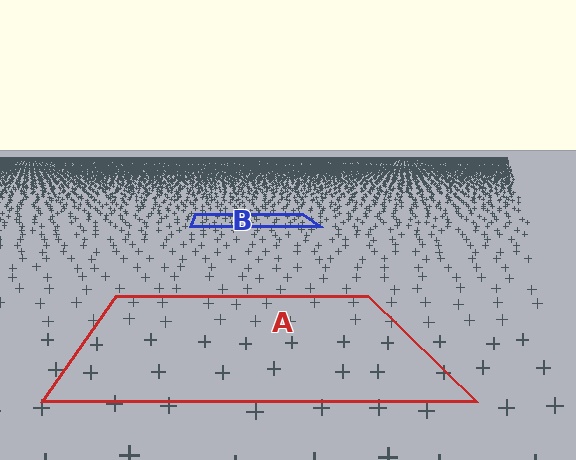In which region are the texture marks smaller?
The texture marks are smaller in region B, because it is farther away.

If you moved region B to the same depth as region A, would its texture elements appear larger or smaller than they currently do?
They would appear larger. At a closer depth, the same texture elements are projected at a bigger on-screen size.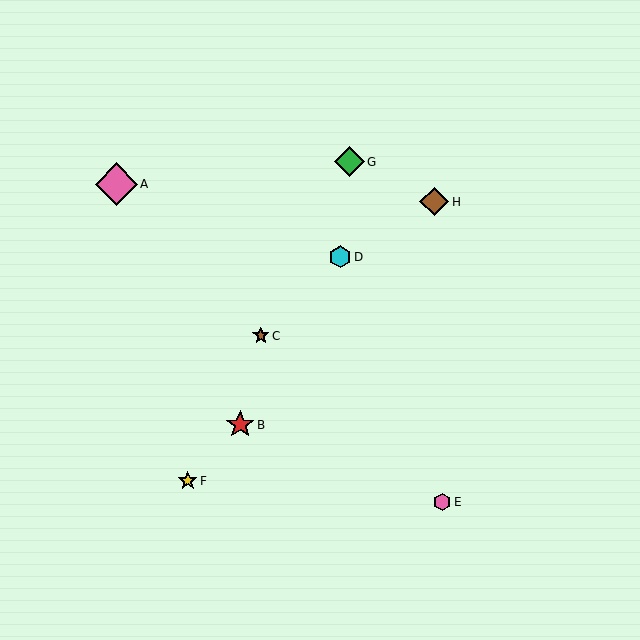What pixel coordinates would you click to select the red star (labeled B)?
Click at (240, 425) to select the red star B.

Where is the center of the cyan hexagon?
The center of the cyan hexagon is at (340, 257).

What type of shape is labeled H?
Shape H is a brown diamond.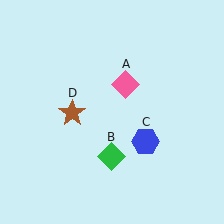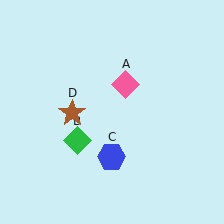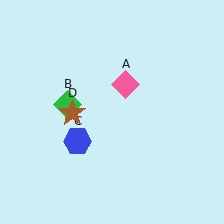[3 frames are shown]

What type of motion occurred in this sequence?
The green diamond (object B), blue hexagon (object C) rotated clockwise around the center of the scene.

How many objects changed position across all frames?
2 objects changed position: green diamond (object B), blue hexagon (object C).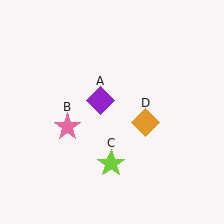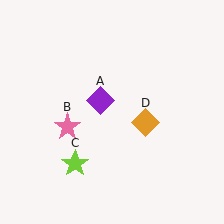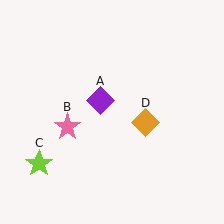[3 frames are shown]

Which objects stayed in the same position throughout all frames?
Purple diamond (object A) and pink star (object B) and orange diamond (object D) remained stationary.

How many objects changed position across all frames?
1 object changed position: lime star (object C).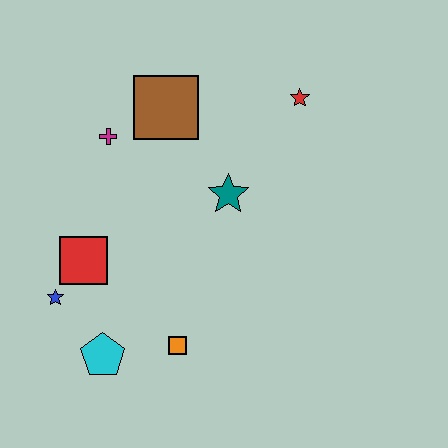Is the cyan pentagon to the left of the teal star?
Yes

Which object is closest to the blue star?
The red square is closest to the blue star.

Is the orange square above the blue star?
No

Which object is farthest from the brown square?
The cyan pentagon is farthest from the brown square.